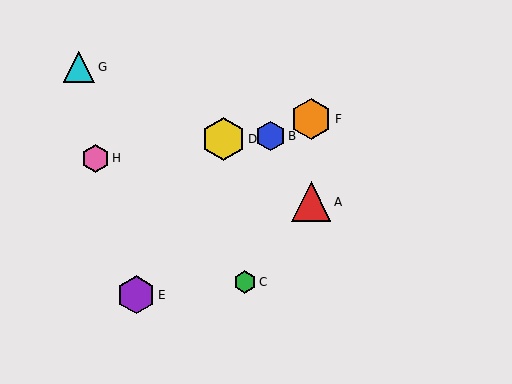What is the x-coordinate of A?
Object A is at x≈311.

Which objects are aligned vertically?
Objects A, F are aligned vertically.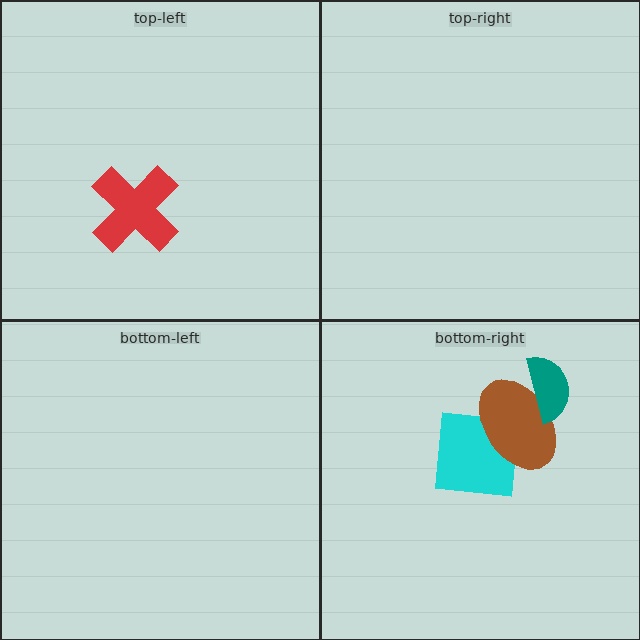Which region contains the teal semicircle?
The bottom-right region.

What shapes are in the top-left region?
The red cross.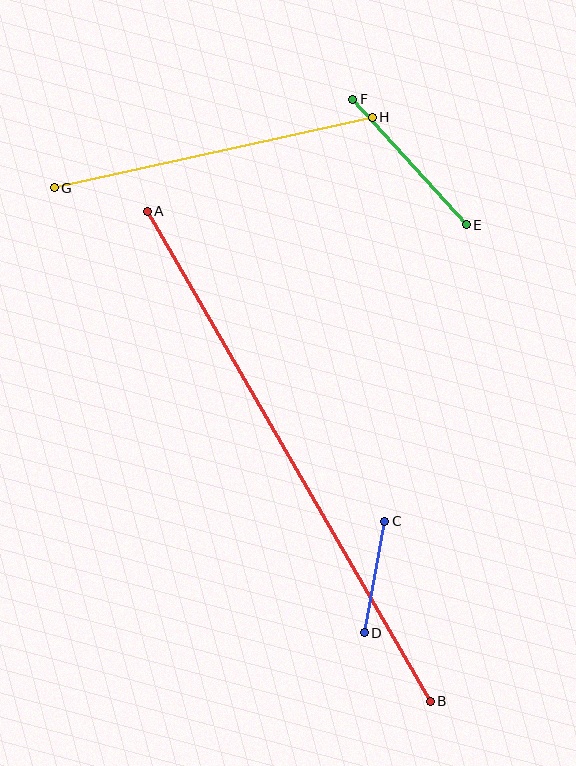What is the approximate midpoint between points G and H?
The midpoint is at approximately (213, 152) pixels.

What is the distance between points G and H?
The distance is approximately 326 pixels.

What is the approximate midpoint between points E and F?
The midpoint is at approximately (410, 162) pixels.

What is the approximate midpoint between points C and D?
The midpoint is at approximately (374, 577) pixels.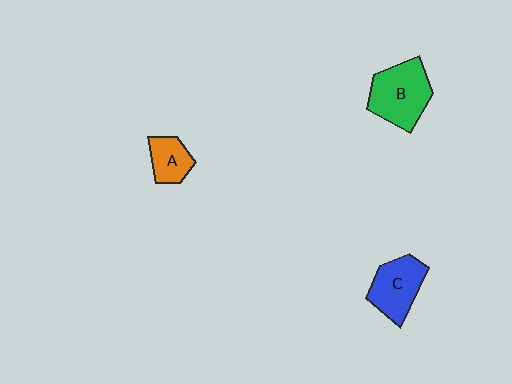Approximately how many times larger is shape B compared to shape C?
Approximately 1.2 times.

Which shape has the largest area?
Shape B (green).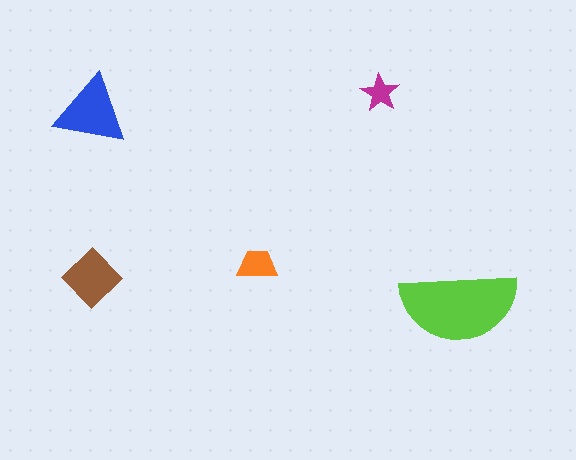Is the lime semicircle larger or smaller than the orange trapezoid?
Larger.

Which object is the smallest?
The magenta star.